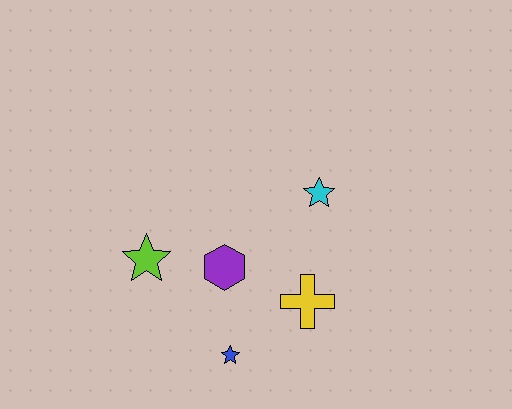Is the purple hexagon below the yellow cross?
No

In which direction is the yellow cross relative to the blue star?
The yellow cross is to the right of the blue star.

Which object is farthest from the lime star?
The cyan star is farthest from the lime star.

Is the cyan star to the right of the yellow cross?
Yes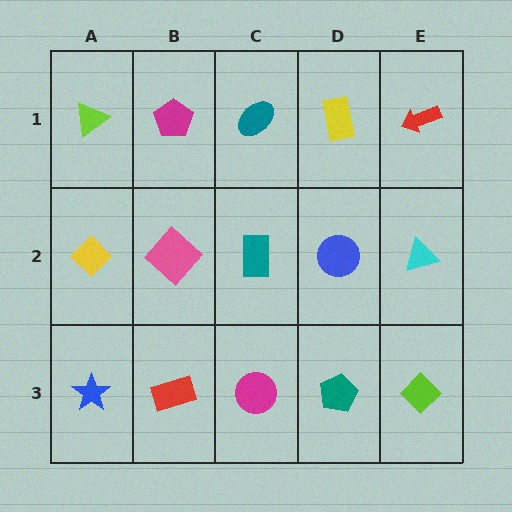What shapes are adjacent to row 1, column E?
A cyan triangle (row 2, column E), a yellow rectangle (row 1, column D).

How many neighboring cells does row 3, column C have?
3.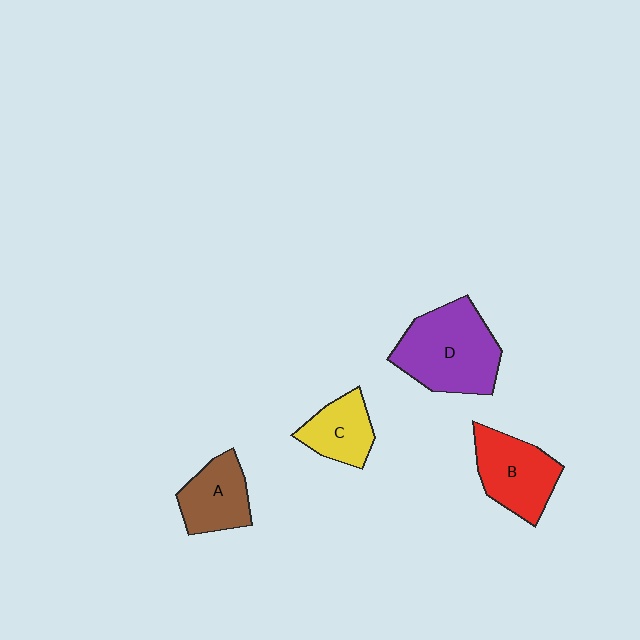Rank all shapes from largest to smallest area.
From largest to smallest: D (purple), B (red), A (brown), C (yellow).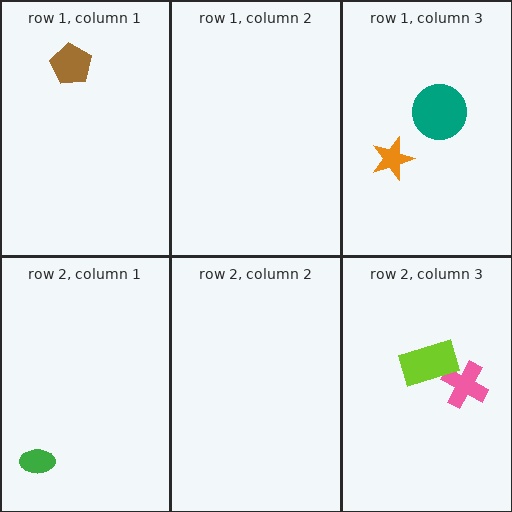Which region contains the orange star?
The row 1, column 3 region.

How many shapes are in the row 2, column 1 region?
1.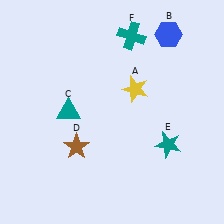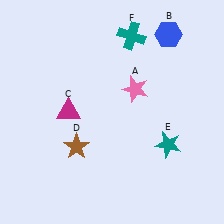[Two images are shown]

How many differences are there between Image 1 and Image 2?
There are 2 differences between the two images.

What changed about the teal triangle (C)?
In Image 1, C is teal. In Image 2, it changed to magenta.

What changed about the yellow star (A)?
In Image 1, A is yellow. In Image 2, it changed to pink.